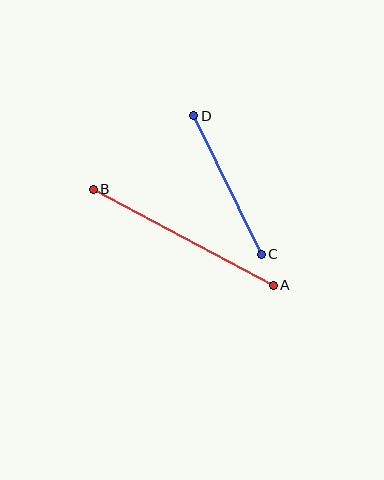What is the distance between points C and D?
The distance is approximately 154 pixels.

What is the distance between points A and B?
The distance is approximately 204 pixels.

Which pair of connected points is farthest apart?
Points A and B are farthest apart.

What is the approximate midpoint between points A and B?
The midpoint is at approximately (183, 237) pixels.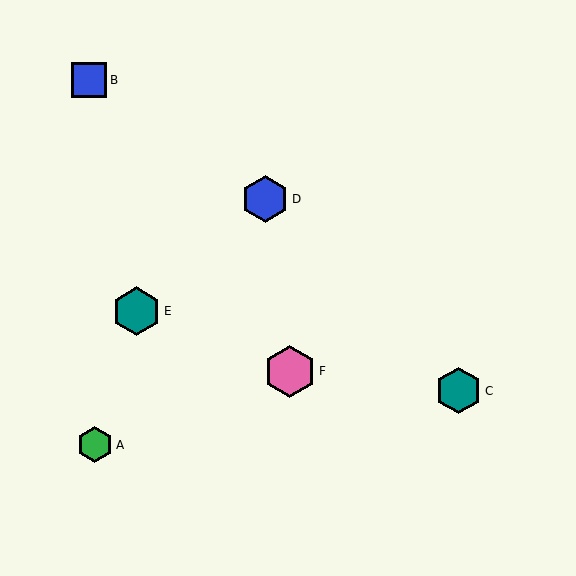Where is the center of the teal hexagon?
The center of the teal hexagon is at (137, 311).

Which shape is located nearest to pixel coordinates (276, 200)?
The blue hexagon (labeled D) at (265, 199) is nearest to that location.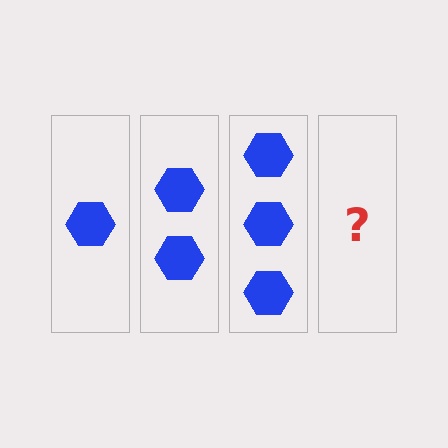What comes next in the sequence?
The next element should be 4 hexagons.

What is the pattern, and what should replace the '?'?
The pattern is that each step adds one more hexagon. The '?' should be 4 hexagons.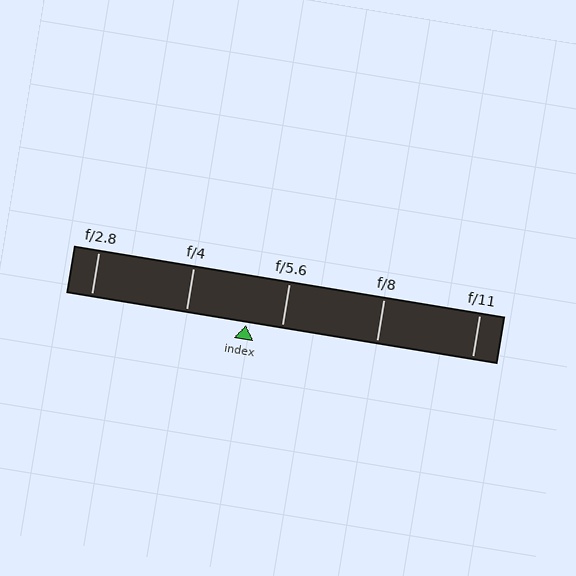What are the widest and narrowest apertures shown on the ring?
The widest aperture shown is f/2.8 and the narrowest is f/11.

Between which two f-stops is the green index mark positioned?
The index mark is between f/4 and f/5.6.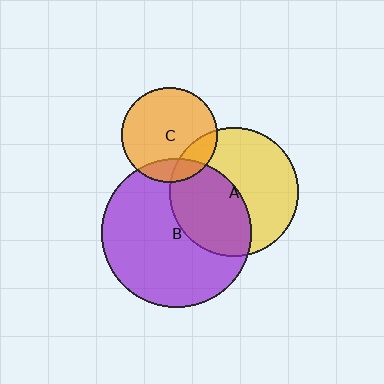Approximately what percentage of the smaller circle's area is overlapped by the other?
Approximately 15%.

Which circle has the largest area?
Circle B (purple).